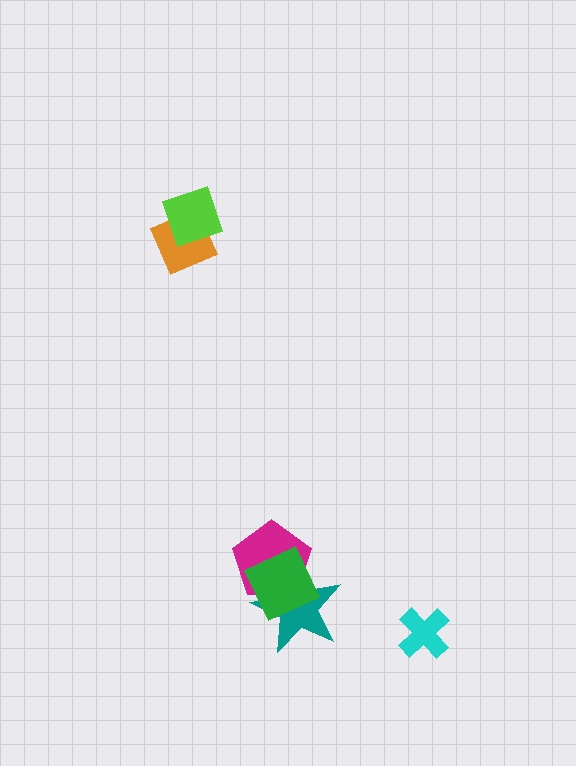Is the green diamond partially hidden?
No, no other shape covers it.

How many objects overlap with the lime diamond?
1 object overlaps with the lime diamond.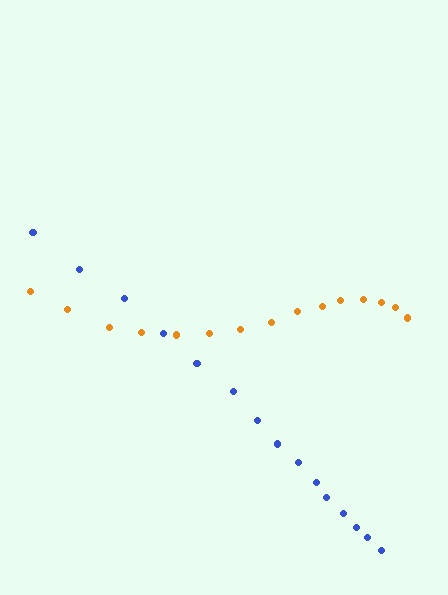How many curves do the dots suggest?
There are 2 distinct paths.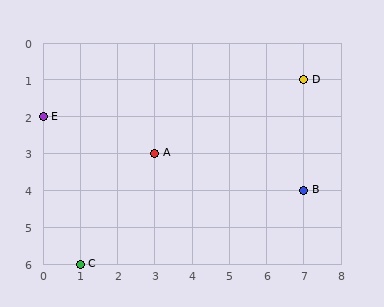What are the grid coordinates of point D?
Point D is at grid coordinates (7, 1).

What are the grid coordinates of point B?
Point B is at grid coordinates (7, 4).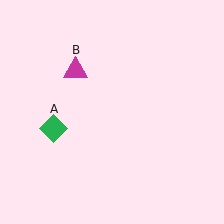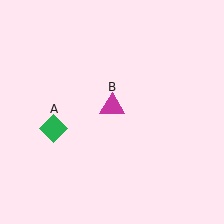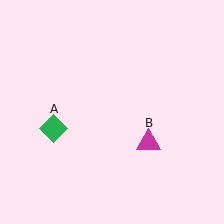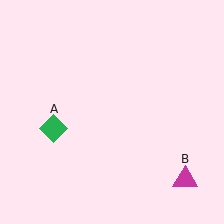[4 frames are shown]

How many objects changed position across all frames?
1 object changed position: magenta triangle (object B).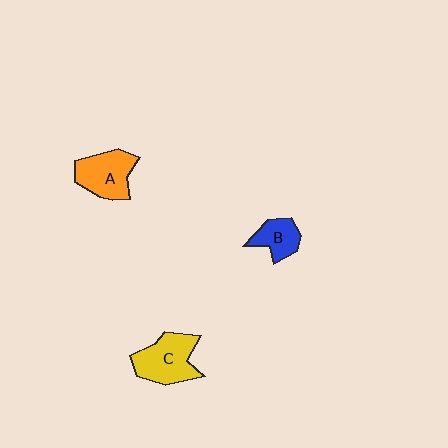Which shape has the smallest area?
Shape B (blue).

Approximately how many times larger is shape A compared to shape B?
Approximately 1.6 times.